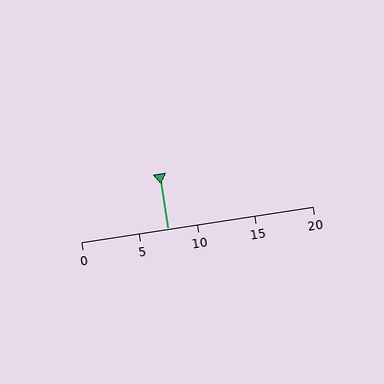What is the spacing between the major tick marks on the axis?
The major ticks are spaced 5 apart.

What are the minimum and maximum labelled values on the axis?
The axis runs from 0 to 20.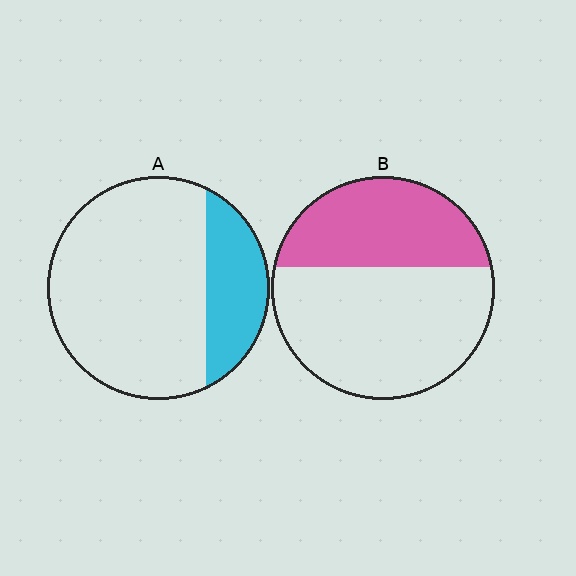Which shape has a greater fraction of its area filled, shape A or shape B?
Shape B.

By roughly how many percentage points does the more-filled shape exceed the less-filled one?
By roughly 15 percentage points (B over A).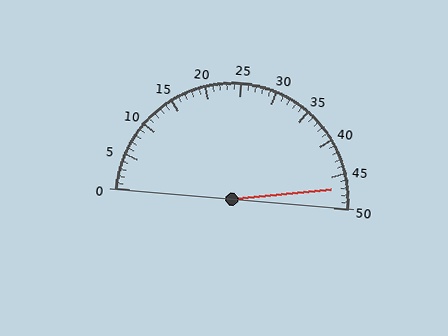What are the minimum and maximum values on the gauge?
The gauge ranges from 0 to 50.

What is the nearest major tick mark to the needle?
The nearest major tick mark is 45.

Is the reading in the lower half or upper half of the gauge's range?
The reading is in the upper half of the range (0 to 50).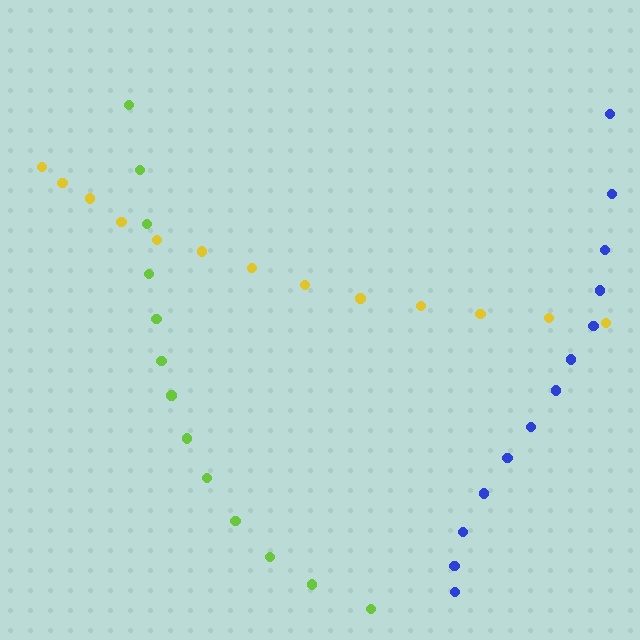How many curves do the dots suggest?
There are 3 distinct paths.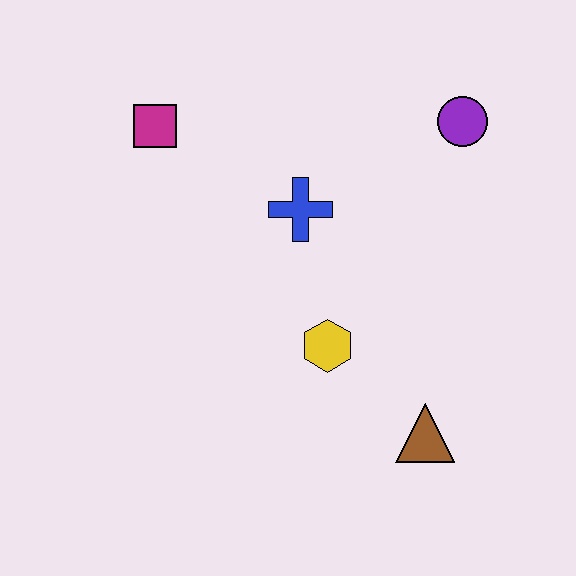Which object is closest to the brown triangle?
The yellow hexagon is closest to the brown triangle.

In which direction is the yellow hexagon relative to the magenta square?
The yellow hexagon is below the magenta square.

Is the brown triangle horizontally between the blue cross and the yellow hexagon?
No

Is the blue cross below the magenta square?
Yes